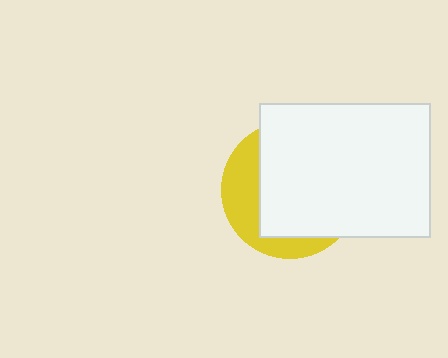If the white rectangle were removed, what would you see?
You would see the complete yellow circle.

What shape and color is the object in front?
The object in front is a white rectangle.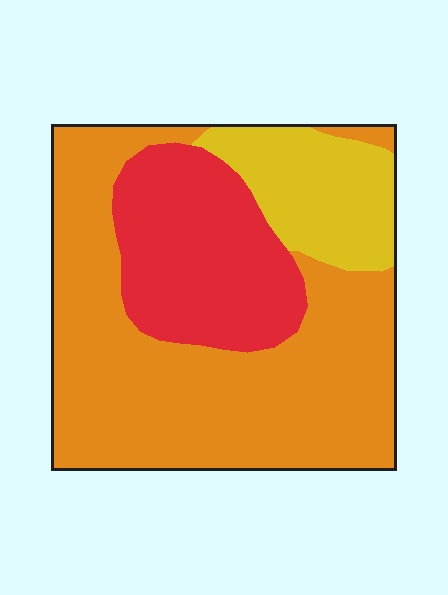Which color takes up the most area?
Orange, at roughly 60%.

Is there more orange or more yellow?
Orange.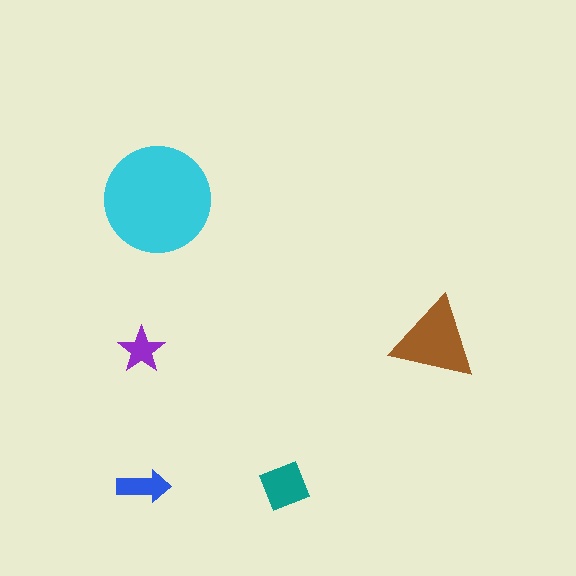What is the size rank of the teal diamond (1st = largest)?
3rd.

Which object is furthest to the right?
The brown triangle is rightmost.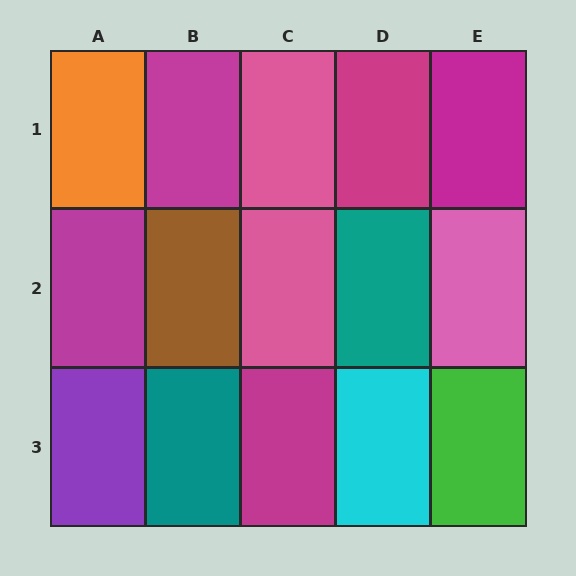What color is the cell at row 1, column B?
Magenta.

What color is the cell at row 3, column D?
Cyan.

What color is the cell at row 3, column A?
Purple.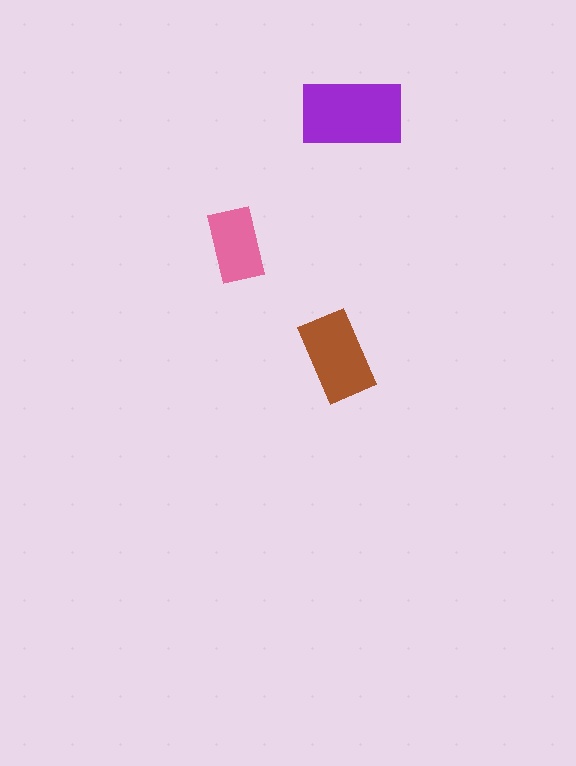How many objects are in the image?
There are 3 objects in the image.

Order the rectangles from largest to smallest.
the purple one, the brown one, the pink one.